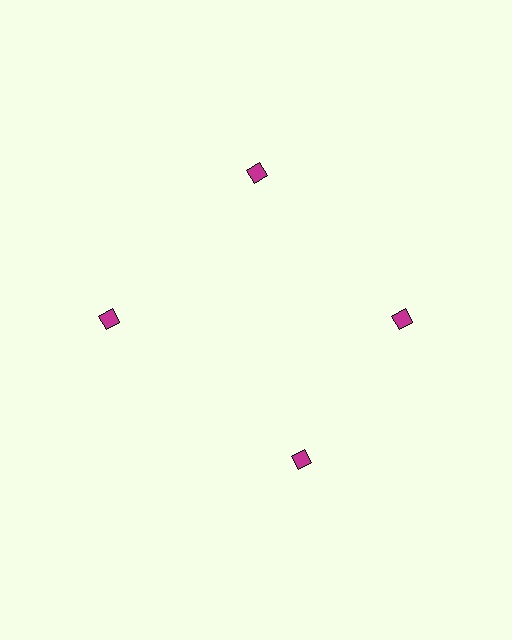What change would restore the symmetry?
The symmetry would be restored by rotating it back into even spacing with its neighbors so that all 4 diamonds sit at equal angles and equal distance from the center.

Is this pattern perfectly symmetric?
No. The 4 magenta diamonds are arranged in a ring, but one element near the 6 o'clock position is rotated out of alignment along the ring, breaking the 4-fold rotational symmetry.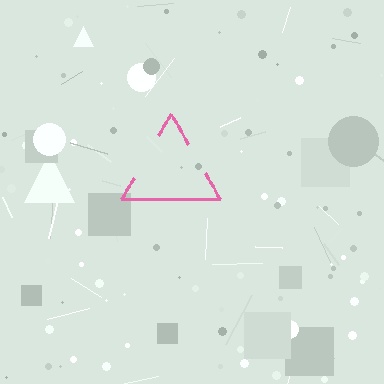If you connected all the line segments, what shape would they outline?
They would outline a triangle.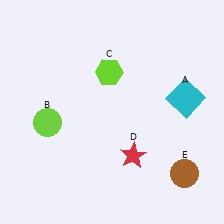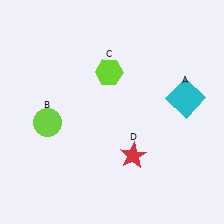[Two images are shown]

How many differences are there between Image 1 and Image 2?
There is 1 difference between the two images.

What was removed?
The brown circle (E) was removed in Image 2.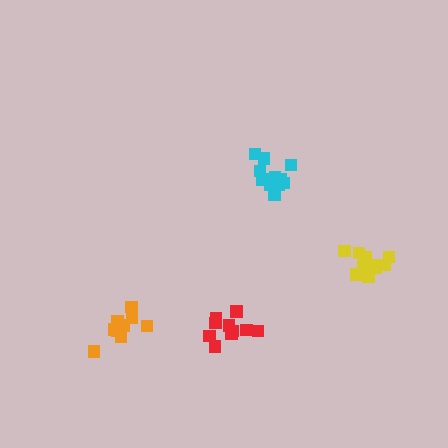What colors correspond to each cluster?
The clusters are colored: yellow, orange, cyan, red.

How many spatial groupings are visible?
There are 4 spatial groupings.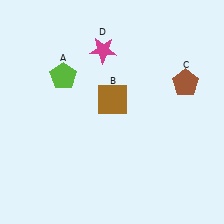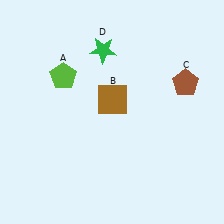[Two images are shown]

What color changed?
The star (D) changed from magenta in Image 1 to green in Image 2.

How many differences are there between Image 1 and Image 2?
There is 1 difference between the two images.